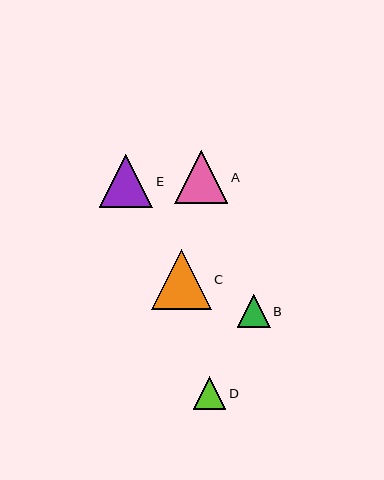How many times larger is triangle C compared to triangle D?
Triangle C is approximately 1.8 times the size of triangle D.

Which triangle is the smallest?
Triangle D is the smallest with a size of approximately 33 pixels.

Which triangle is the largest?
Triangle C is the largest with a size of approximately 59 pixels.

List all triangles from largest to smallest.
From largest to smallest: C, A, E, B, D.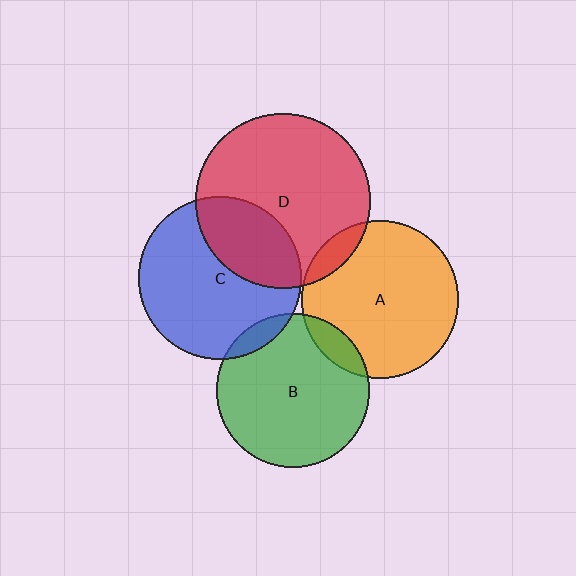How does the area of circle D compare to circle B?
Approximately 1.3 times.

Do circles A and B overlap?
Yes.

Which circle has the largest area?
Circle D (red).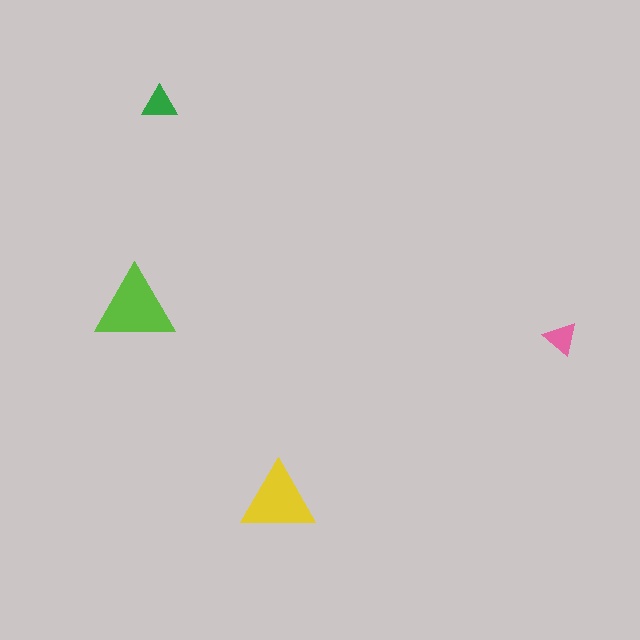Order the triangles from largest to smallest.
the lime one, the yellow one, the green one, the pink one.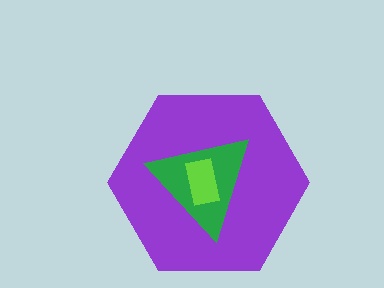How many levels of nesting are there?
3.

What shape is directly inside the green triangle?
The lime rectangle.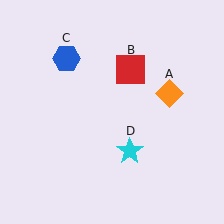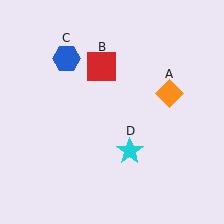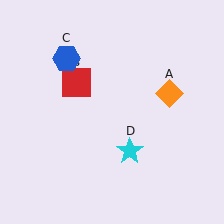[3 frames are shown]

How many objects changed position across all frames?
1 object changed position: red square (object B).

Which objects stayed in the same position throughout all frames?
Orange diamond (object A) and blue hexagon (object C) and cyan star (object D) remained stationary.